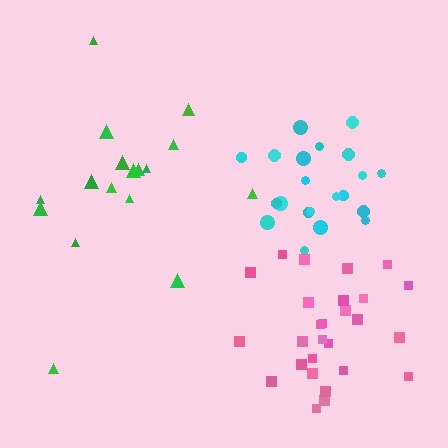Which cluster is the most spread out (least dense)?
Green.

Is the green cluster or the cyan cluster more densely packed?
Cyan.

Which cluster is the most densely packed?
Cyan.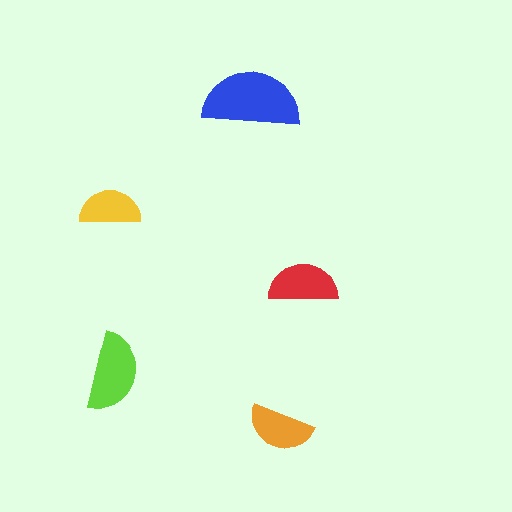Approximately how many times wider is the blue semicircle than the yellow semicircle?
About 1.5 times wider.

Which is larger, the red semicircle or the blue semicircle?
The blue one.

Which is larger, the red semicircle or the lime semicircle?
The lime one.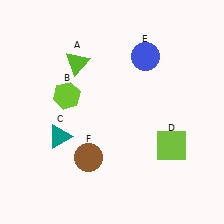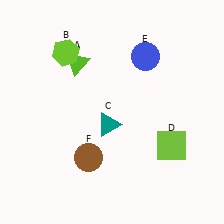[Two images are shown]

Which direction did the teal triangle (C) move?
The teal triangle (C) moved right.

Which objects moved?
The objects that moved are: the lime hexagon (B), the teal triangle (C).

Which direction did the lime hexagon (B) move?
The lime hexagon (B) moved up.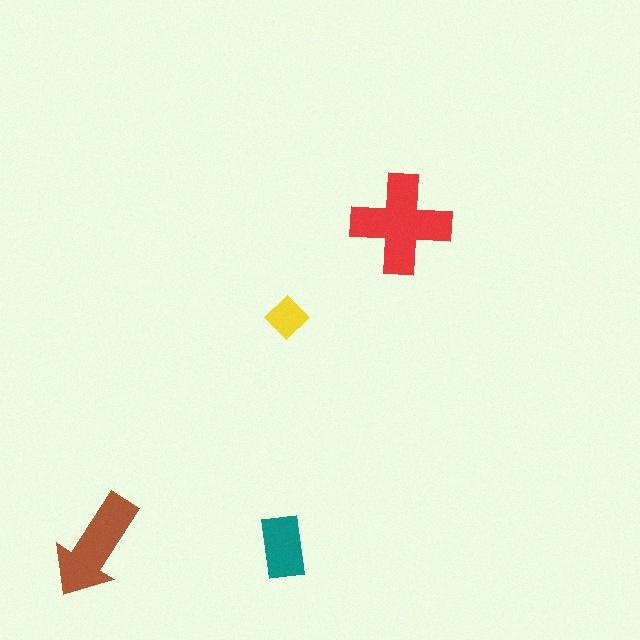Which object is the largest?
The red cross.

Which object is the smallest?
The yellow diamond.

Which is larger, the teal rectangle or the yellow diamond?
The teal rectangle.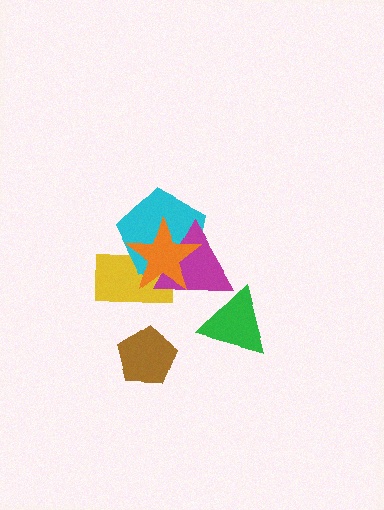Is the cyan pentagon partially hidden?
Yes, it is partially covered by another shape.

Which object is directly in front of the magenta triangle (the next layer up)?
The orange star is directly in front of the magenta triangle.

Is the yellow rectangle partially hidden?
Yes, it is partially covered by another shape.